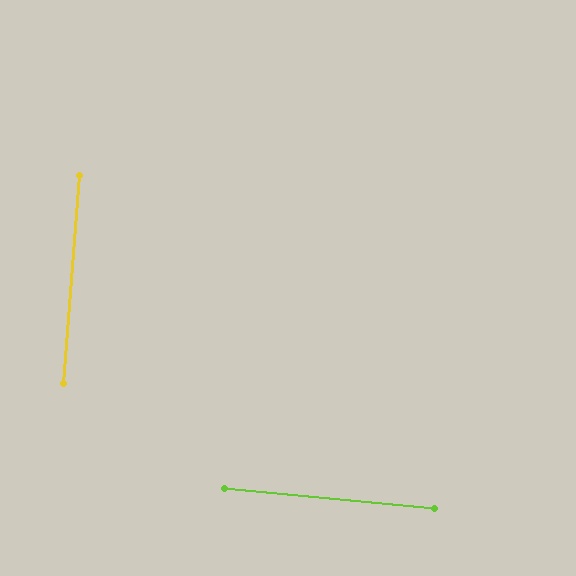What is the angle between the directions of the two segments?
Approximately 89 degrees.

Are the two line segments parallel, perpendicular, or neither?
Perpendicular — they meet at approximately 89°.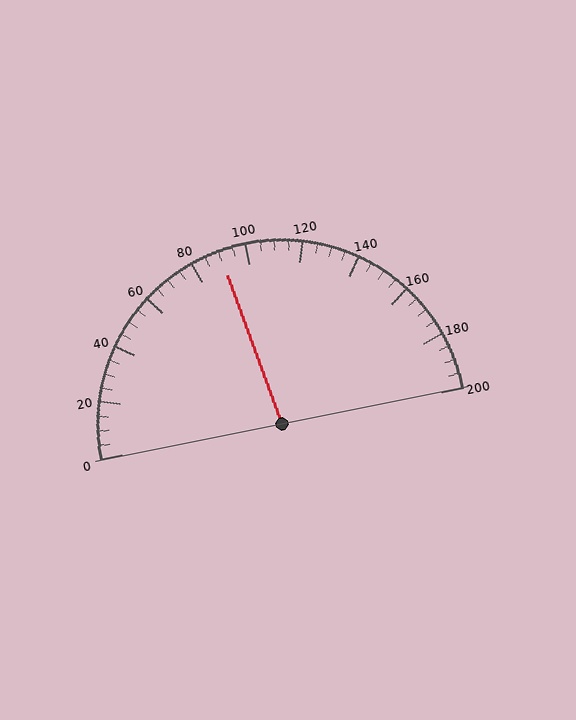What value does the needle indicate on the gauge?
The needle indicates approximately 90.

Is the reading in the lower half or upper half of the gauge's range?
The reading is in the lower half of the range (0 to 200).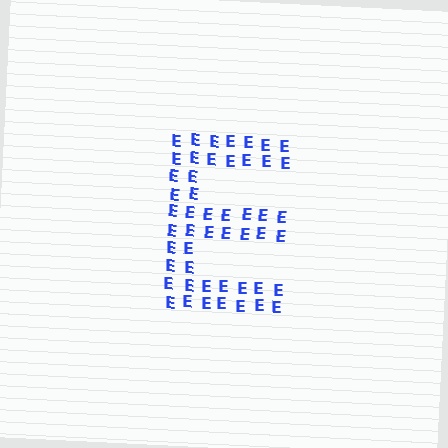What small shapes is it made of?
It is made of small letter E's.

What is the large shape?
The large shape is the letter E.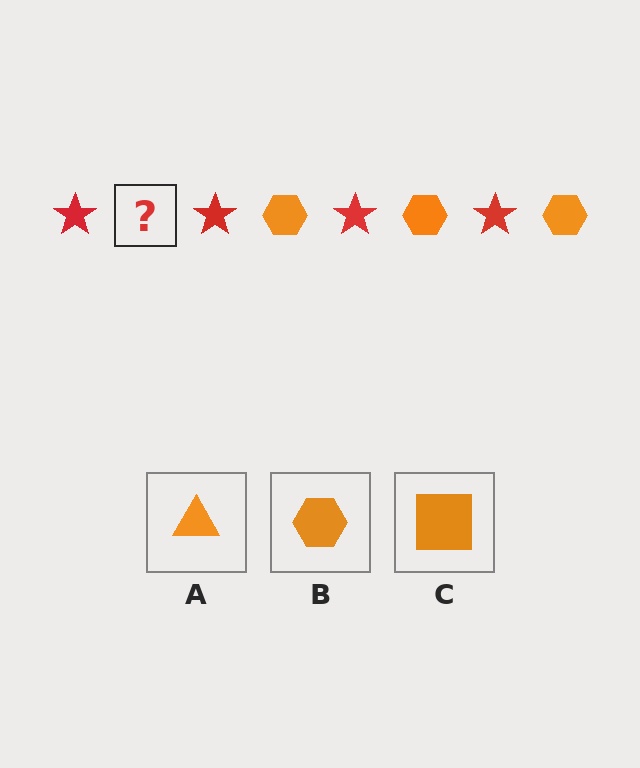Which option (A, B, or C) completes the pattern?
B.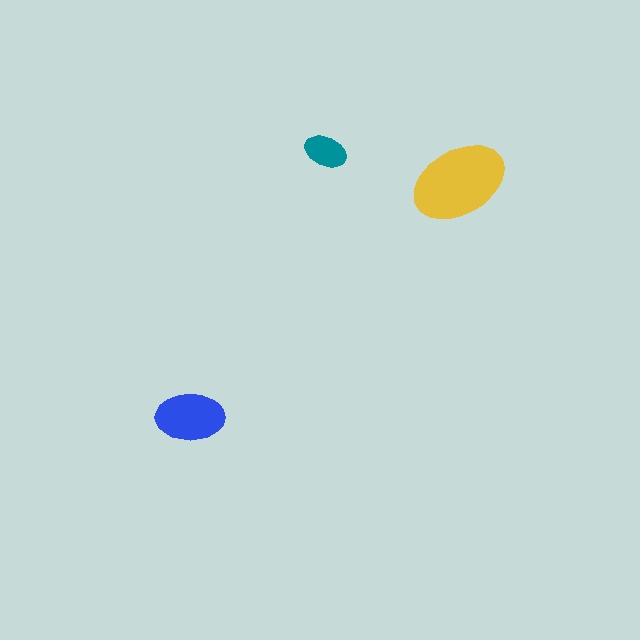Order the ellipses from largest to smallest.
the yellow one, the blue one, the teal one.